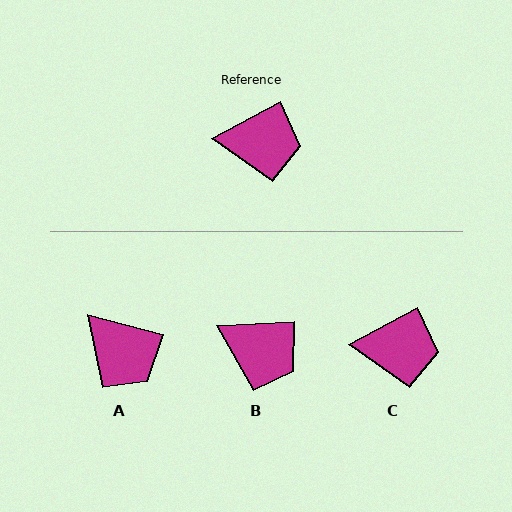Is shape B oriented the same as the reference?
No, it is off by about 25 degrees.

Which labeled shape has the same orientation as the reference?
C.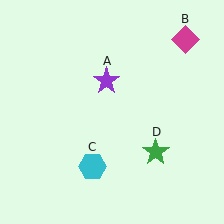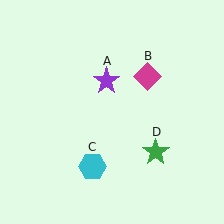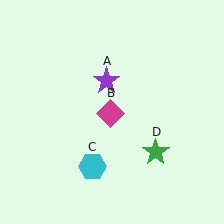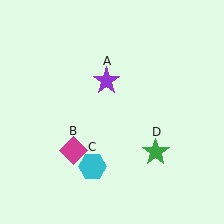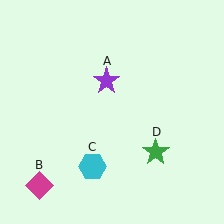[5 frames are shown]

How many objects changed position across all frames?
1 object changed position: magenta diamond (object B).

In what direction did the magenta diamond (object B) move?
The magenta diamond (object B) moved down and to the left.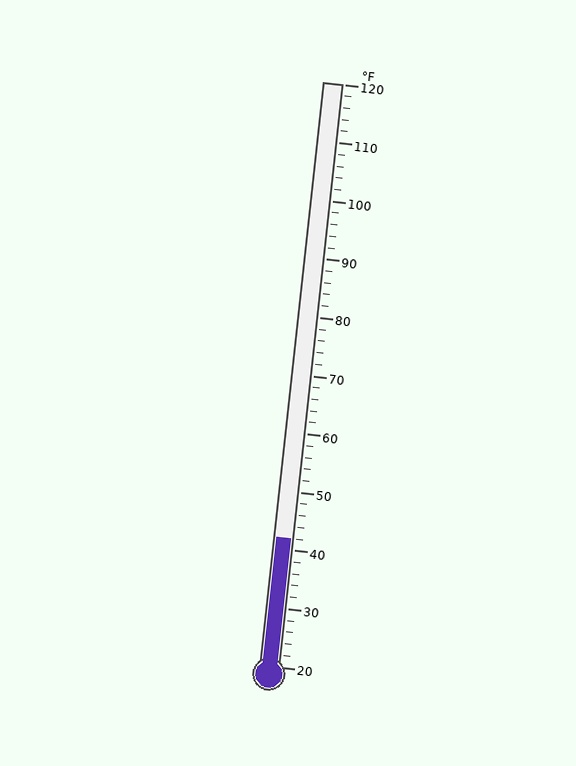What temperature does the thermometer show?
The thermometer shows approximately 42°F.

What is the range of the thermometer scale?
The thermometer scale ranges from 20°F to 120°F.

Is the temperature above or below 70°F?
The temperature is below 70°F.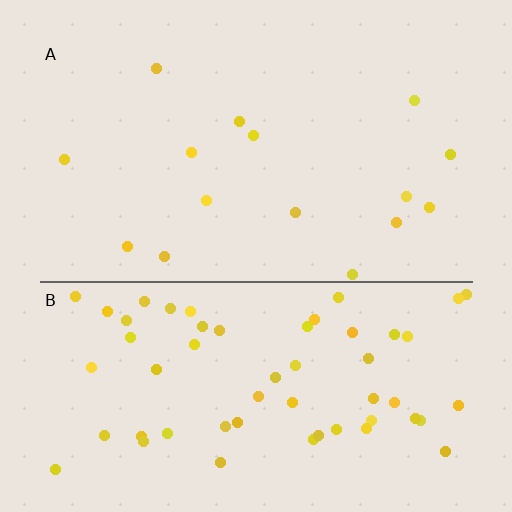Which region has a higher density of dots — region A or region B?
B (the bottom).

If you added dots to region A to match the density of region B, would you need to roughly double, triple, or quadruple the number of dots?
Approximately quadruple.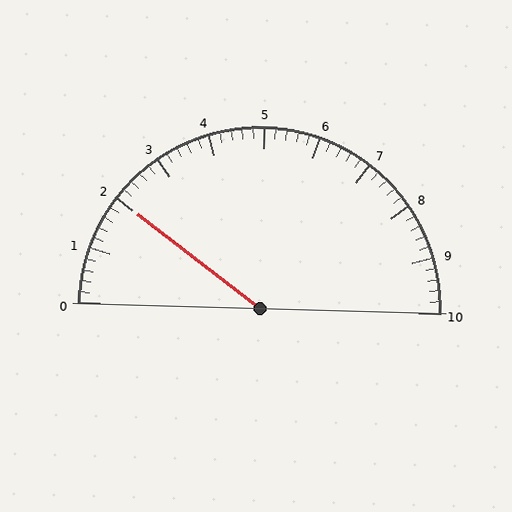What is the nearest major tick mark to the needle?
The nearest major tick mark is 2.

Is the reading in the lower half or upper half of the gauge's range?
The reading is in the lower half of the range (0 to 10).